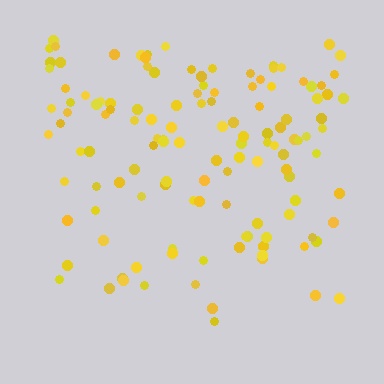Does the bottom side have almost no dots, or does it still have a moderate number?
Still a moderate number, just noticeably fewer than the top.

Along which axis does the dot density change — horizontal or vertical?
Vertical.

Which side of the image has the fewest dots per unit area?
The bottom.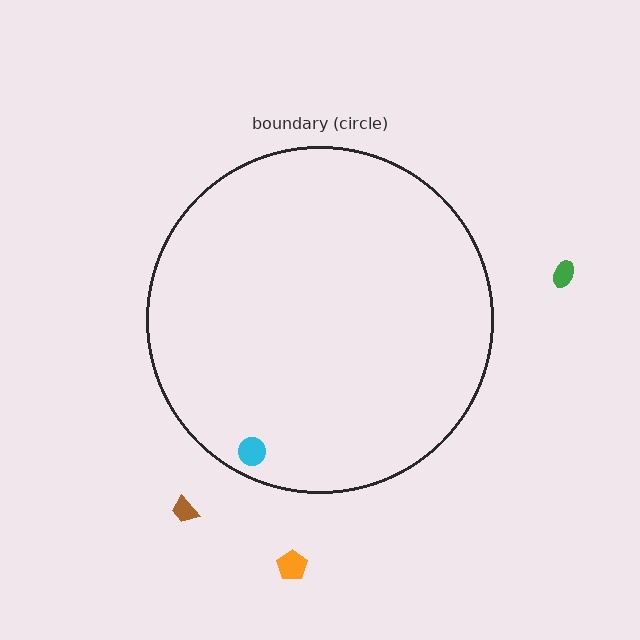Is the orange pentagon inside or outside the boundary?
Outside.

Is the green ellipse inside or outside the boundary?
Outside.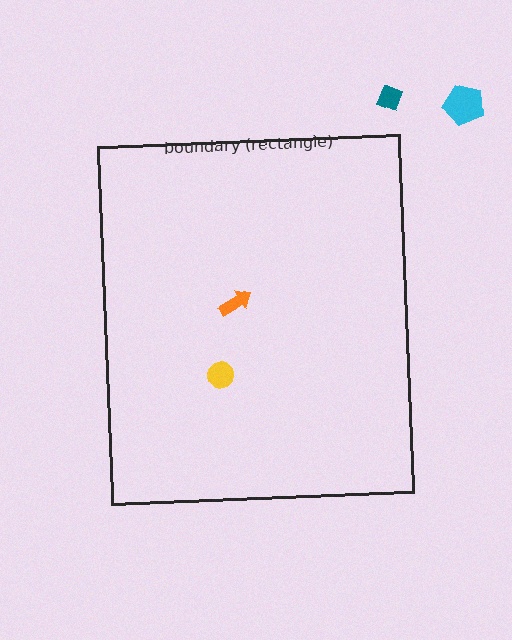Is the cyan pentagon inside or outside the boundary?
Outside.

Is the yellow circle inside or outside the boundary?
Inside.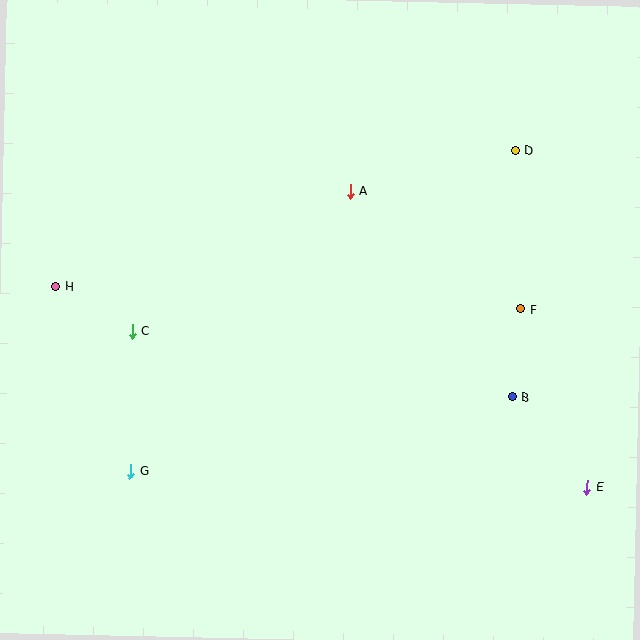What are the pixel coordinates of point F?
Point F is at (521, 309).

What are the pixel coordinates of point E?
Point E is at (587, 487).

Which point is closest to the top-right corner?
Point D is closest to the top-right corner.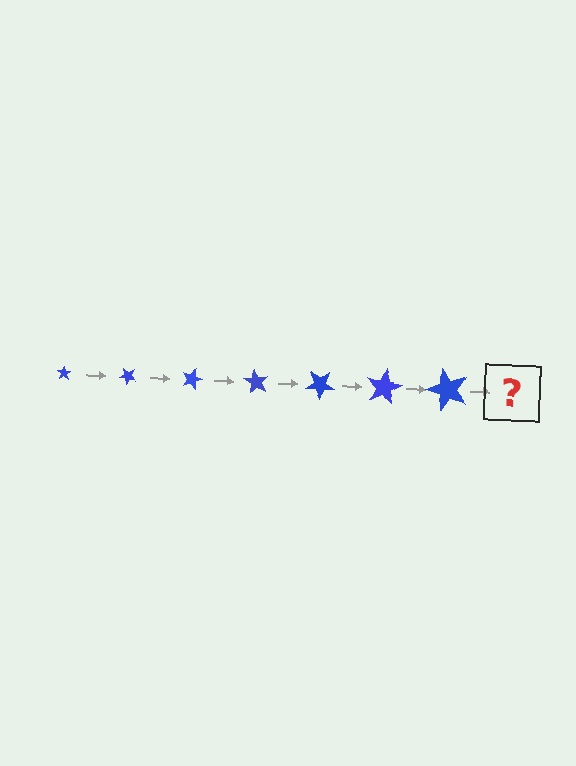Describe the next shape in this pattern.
It should be a star, larger than the previous one and rotated 315 degrees from the start.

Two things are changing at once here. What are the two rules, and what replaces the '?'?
The two rules are that the star grows larger each step and it rotates 45 degrees each step. The '?' should be a star, larger than the previous one and rotated 315 degrees from the start.